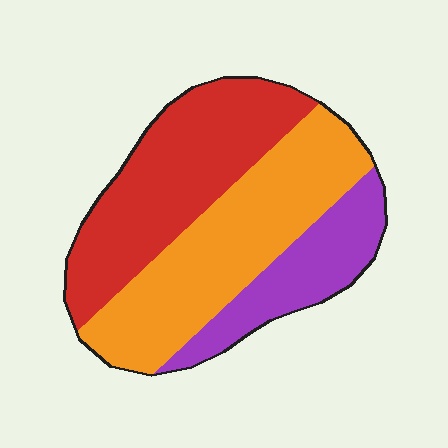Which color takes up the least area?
Purple, at roughly 20%.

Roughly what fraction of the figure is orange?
Orange takes up about two fifths (2/5) of the figure.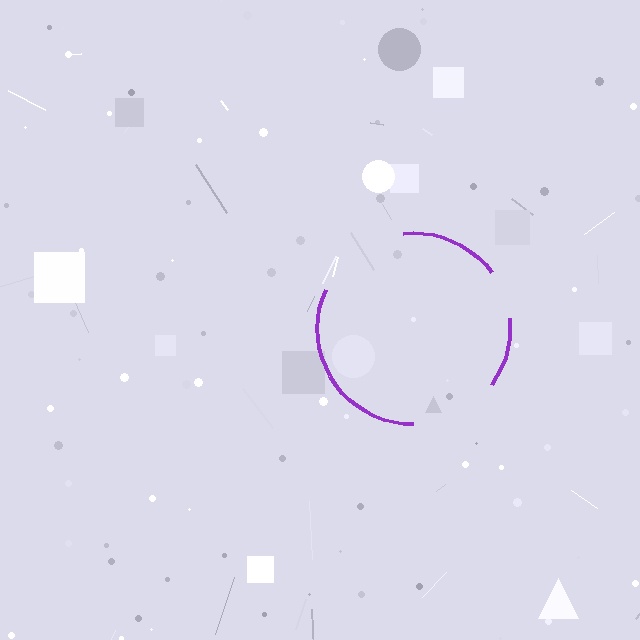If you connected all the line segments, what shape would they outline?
They would outline a circle.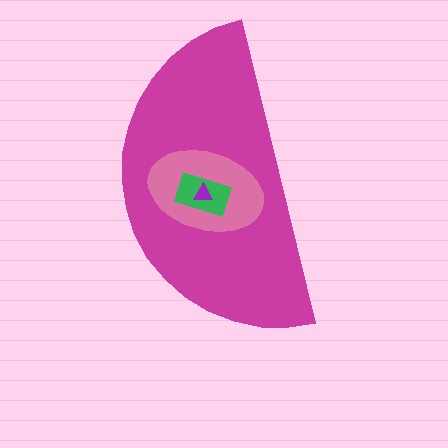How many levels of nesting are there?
4.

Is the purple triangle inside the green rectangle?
Yes.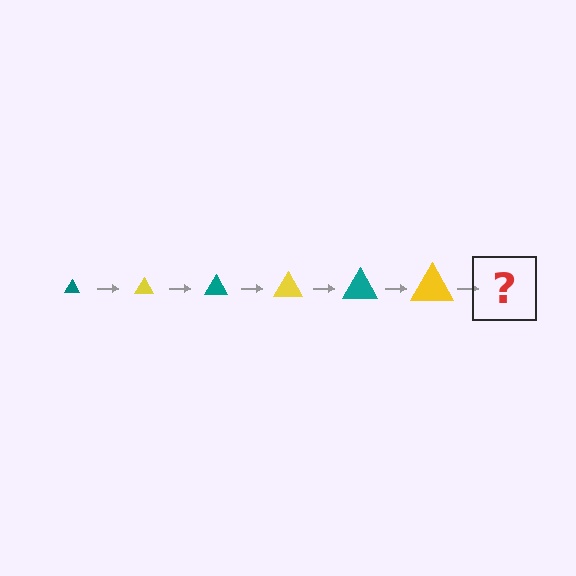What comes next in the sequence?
The next element should be a teal triangle, larger than the previous one.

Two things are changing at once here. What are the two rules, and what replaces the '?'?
The two rules are that the triangle grows larger each step and the color cycles through teal and yellow. The '?' should be a teal triangle, larger than the previous one.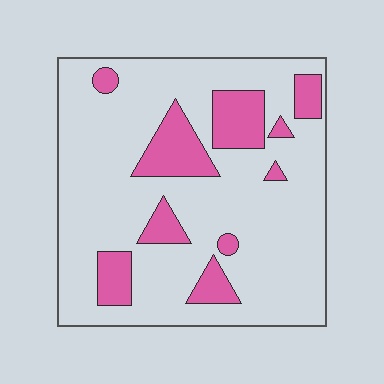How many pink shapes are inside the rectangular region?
10.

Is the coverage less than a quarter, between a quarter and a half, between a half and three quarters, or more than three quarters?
Less than a quarter.